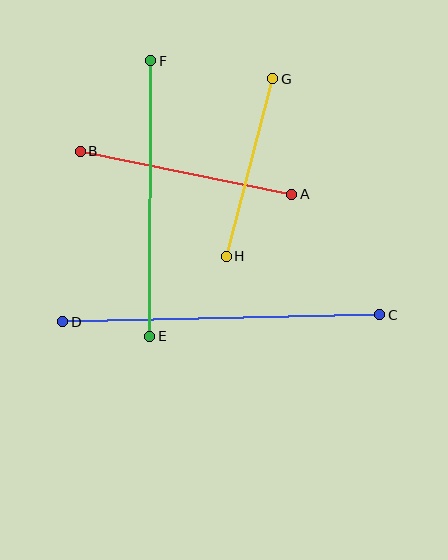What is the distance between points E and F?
The distance is approximately 275 pixels.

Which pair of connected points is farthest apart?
Points C and D are farthest apart.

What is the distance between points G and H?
The distance is approximately 183 pixels.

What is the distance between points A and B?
The distance is approximately 216 pixels.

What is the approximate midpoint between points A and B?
The midpoint is at approximately (186, 173) pixels.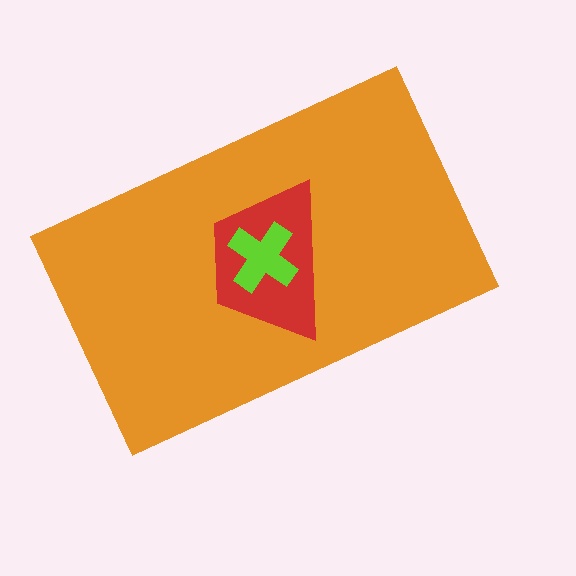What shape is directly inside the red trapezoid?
The lime cross.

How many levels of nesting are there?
3.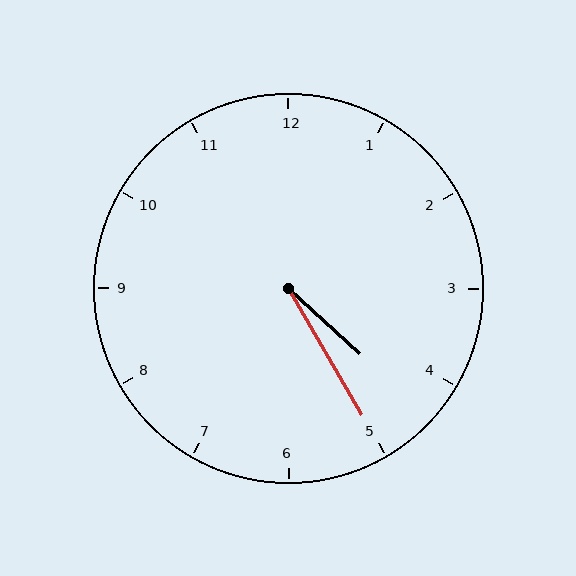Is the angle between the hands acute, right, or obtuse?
It is acute.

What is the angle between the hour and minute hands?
Approximately 18 degrees.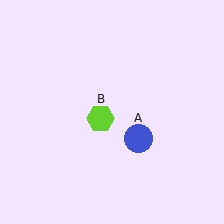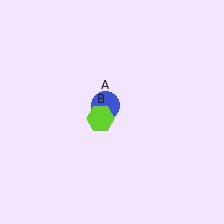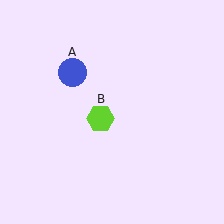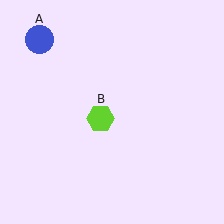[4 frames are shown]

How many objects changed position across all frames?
1 object changed position: blue circle (object A).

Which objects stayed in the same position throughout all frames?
Lime hexagon (object B) remained stationary.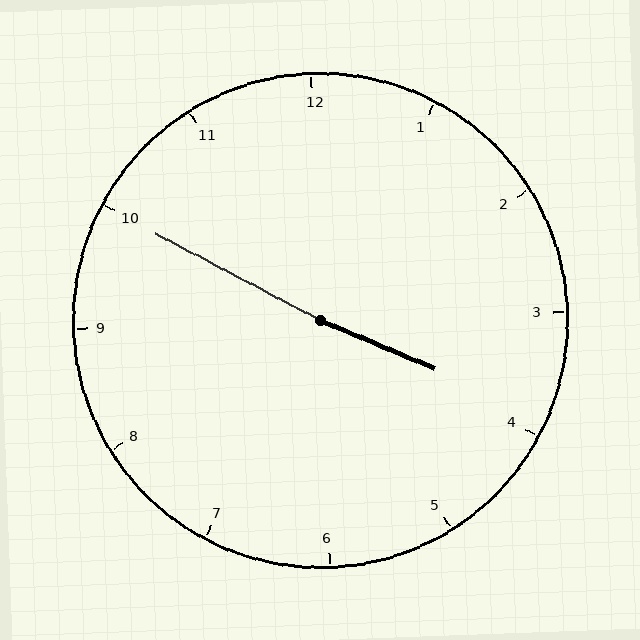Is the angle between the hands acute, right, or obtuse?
It is obtuse.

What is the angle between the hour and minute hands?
Approximately 175 degrees.